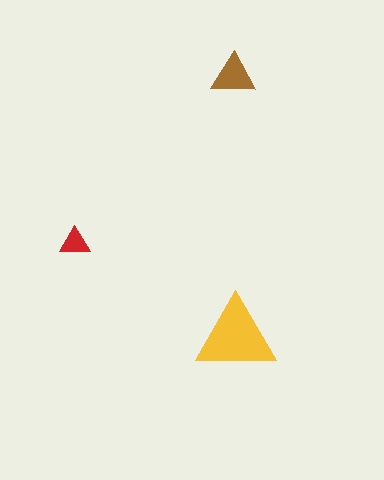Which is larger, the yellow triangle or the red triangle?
The yellow one.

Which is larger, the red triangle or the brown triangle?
The brown one.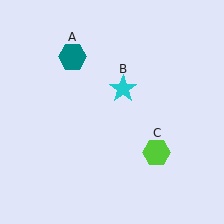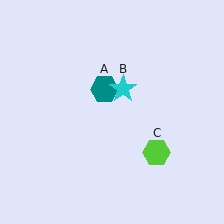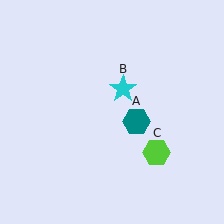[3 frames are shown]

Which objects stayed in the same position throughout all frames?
Cyan star (object B) and lime hexagon (object C) remained stationary.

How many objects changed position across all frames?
1 object changed position: teal hexagon (object A).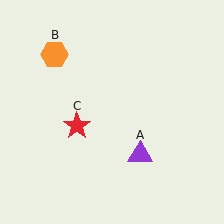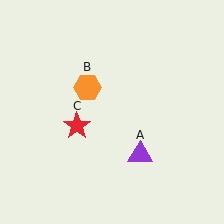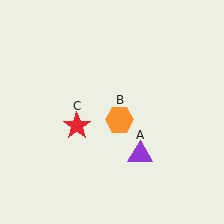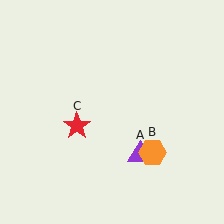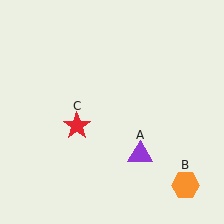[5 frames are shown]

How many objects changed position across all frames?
1 object changed position: orange hexagon (object B).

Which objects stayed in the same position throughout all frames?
Purple triangle (object A) and red star (object C) remained stationary.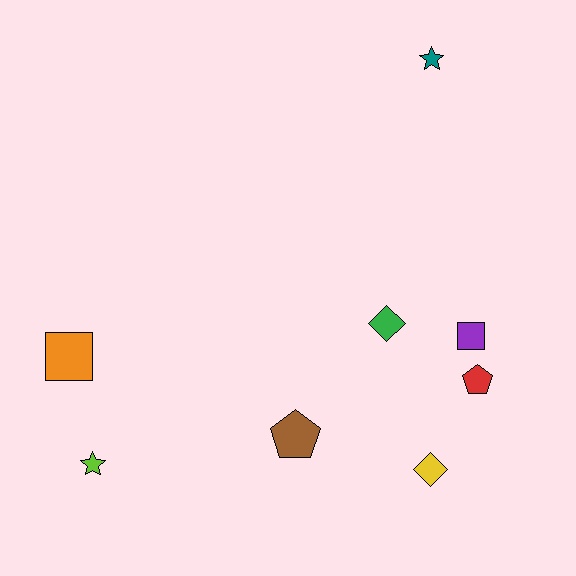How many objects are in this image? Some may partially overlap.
There are 8 objects.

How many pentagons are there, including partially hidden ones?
There are 2 pentagons.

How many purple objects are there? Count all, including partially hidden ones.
There is 1 purple object.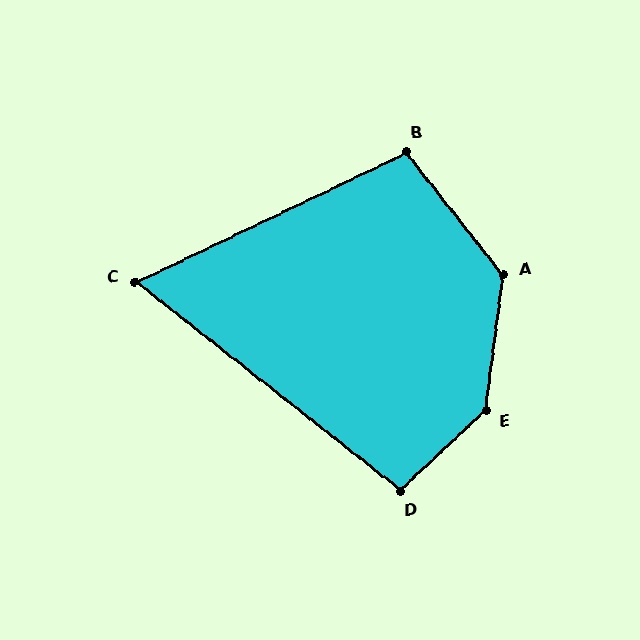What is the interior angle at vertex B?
Approximately 103 degrees (obtuse).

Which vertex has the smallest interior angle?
C, at approximately 64 degrees.